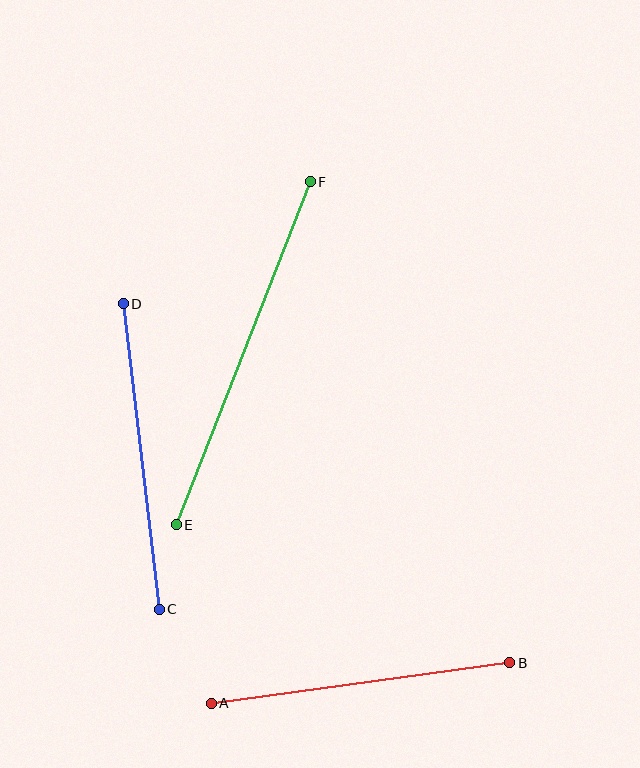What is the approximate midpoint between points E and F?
The midpoint is at approximately (243, 353) pixels.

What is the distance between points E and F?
The distance is approximately 369 pixels.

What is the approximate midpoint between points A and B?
The midpoint is at approximately (360, 683) pixels.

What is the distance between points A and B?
The distance is approximately 301 pixels.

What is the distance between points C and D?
The distance is approximately 308 pixels.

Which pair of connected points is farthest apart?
Points E and F are farthest apart.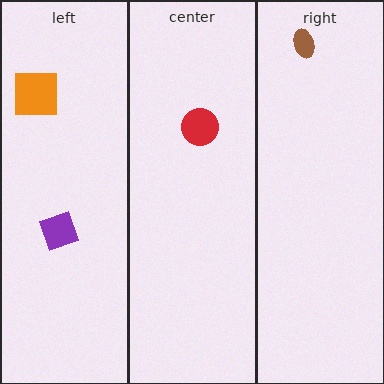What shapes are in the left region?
The purple diamond, the orange square.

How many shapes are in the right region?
1.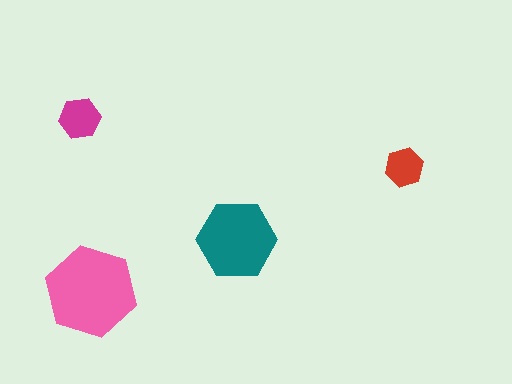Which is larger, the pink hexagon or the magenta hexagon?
The pink one.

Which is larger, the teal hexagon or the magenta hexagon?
The teal one.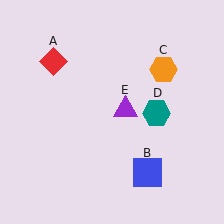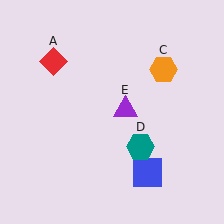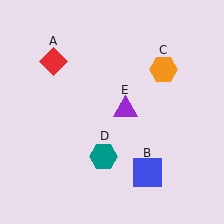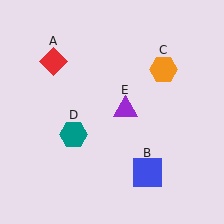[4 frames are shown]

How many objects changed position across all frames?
1 object changed position: teal hexagon (object D).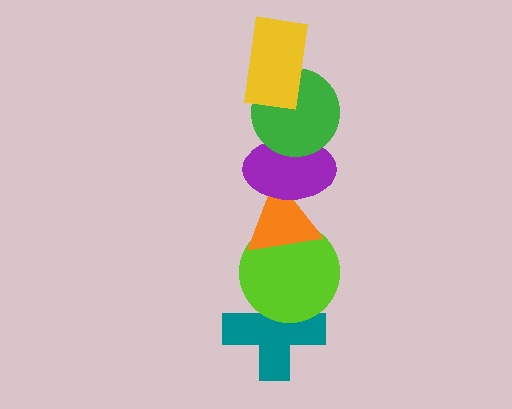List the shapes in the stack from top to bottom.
From top to bottom: the yellow rectangle, the green circle, the purple ellipse, the orange triangle, the lime circle, the teal cross.